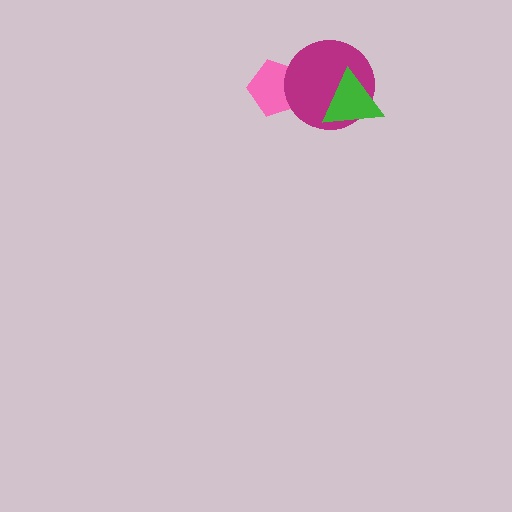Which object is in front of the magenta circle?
The green triangle is in front of the magenta circle.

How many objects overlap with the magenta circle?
2 objects overlap with the magenta circle.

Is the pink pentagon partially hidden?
Yes, it is partially covered by another shape.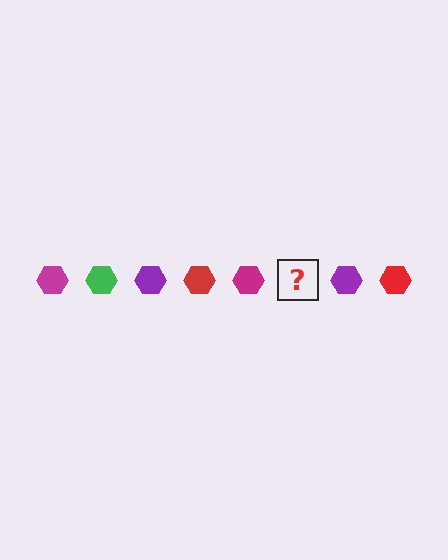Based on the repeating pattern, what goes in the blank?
The blank should be a green hexagon.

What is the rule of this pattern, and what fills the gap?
The rule is that the pattern cycles through magenta, green, purple, red hexagons. The gap should be filled with a green hexagon.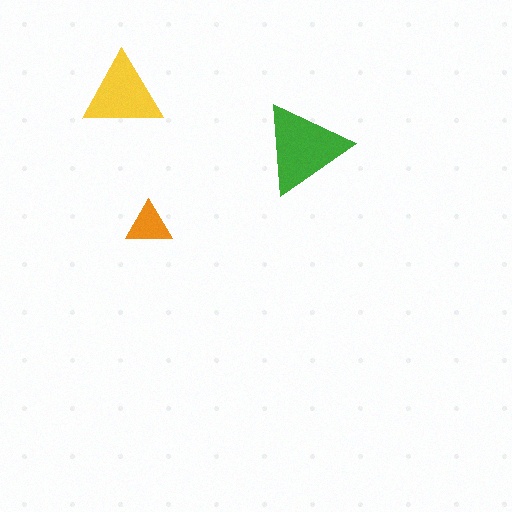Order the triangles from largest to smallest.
the green one, the yellow one, the orange one.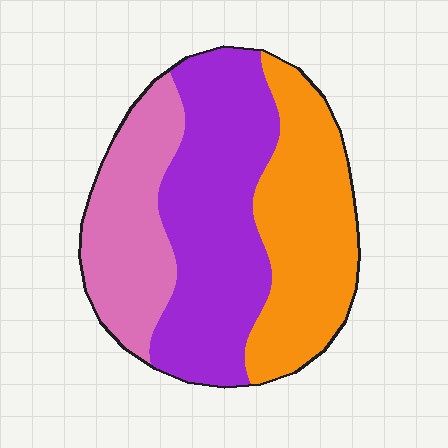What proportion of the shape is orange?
Orange covers roughly 35% of the shape.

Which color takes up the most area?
Purple, at roughly 40%.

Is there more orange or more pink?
Orange.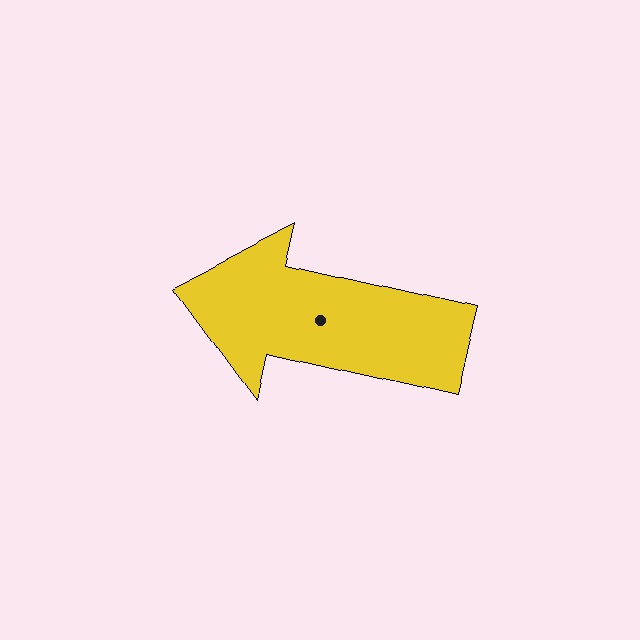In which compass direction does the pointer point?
West.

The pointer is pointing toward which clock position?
Roughly 9 o'clock.